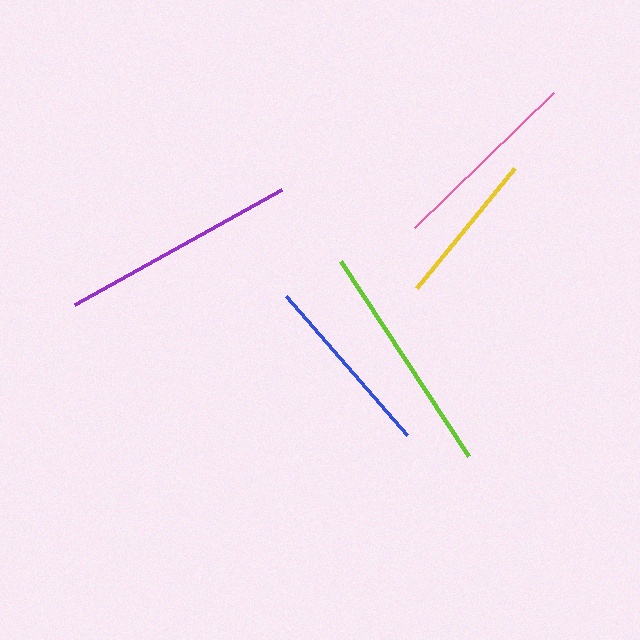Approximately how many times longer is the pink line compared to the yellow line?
The pink line is approximately 1.2 times the length of the yellow line.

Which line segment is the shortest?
The yellow line is the shortest at approximately 155 pixels.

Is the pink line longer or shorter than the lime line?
The lime line is longer than the pink line.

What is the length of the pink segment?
The pink segment is approximately 193 pixels long.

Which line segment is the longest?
The purple line is the longest at approximately 238 pixels.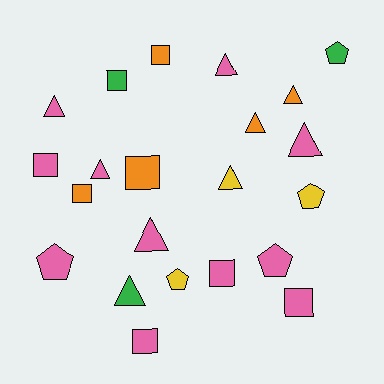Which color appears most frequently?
Pink, with 11 objects.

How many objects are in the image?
There are 22 objects.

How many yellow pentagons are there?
There are 2 yellow pentagons.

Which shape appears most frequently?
Triangle, with 9 objects.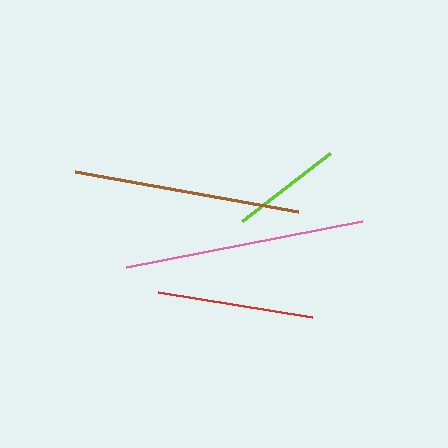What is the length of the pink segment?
The pink segment is approximately 241 pixels long.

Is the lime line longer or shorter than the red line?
The red line is longer than the lime line.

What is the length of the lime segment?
The lime segment is approximately 111 pixels long.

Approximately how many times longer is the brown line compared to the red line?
The brown line is approximately 1.5 times the length of the red line.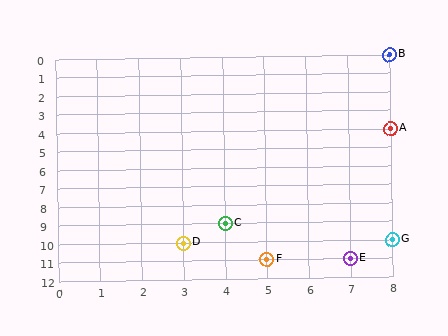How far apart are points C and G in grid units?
Points C and G are 4 columns and 1 row apart (about 4.1 grid units diagonally).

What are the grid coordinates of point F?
Point F is at grid coordinates (5, 11).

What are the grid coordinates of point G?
Point G is at grid coordinates (8, 10).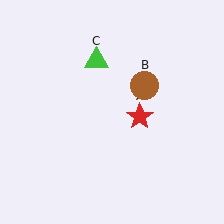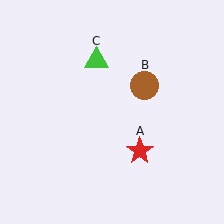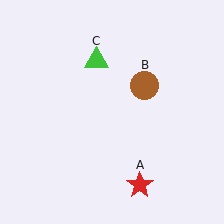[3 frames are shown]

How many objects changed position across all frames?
1 object changed position: red star (object A).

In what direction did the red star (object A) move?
The red star (object A) moved down.